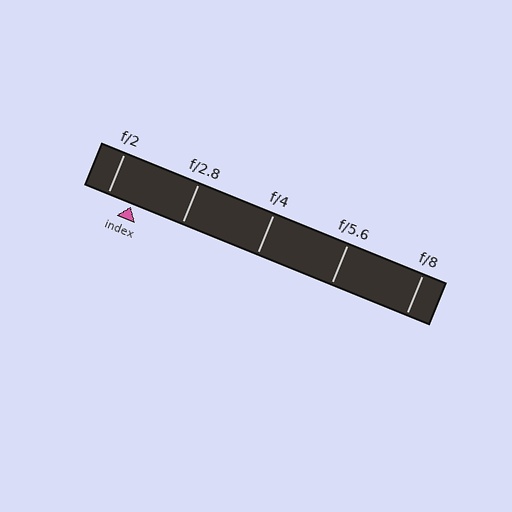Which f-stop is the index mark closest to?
The index mark is closest to f/2.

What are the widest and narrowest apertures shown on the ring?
The widest aperture shown is f/2 and the narrowest is f/8.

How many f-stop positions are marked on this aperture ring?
There are 5 f-stop positions marked.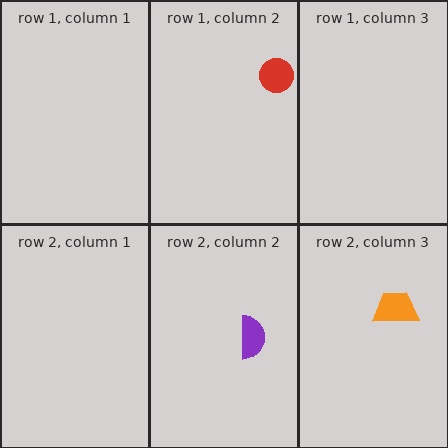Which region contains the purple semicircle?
The row 2, column 2 region.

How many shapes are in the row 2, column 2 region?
1.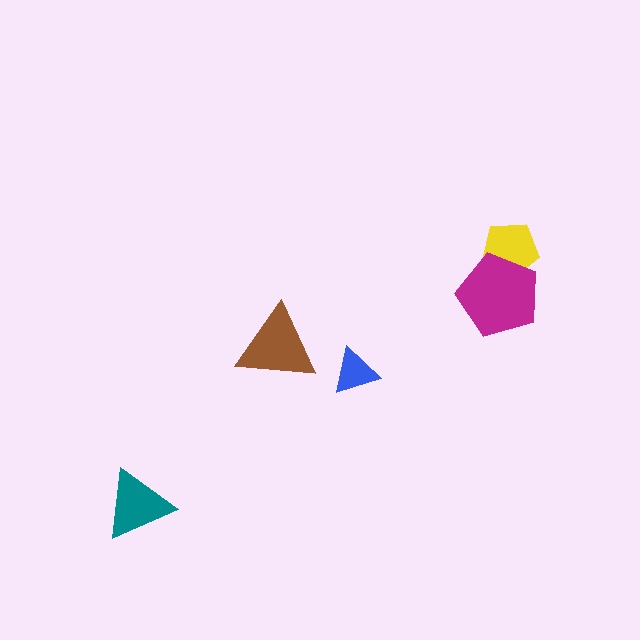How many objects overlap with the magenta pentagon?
1 object overlaps with the magenta pentagon.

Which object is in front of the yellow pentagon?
The magenta pentagon is in front of the yellow pentagon.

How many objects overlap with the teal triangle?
0 objects overlap with the teal triangle.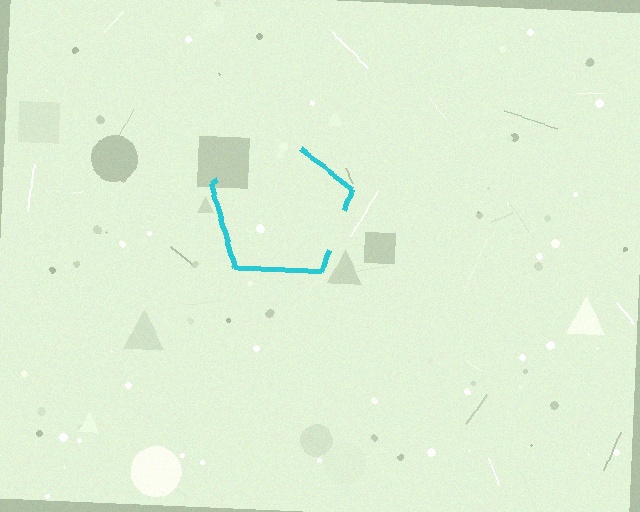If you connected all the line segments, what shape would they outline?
They would outline a pentagon.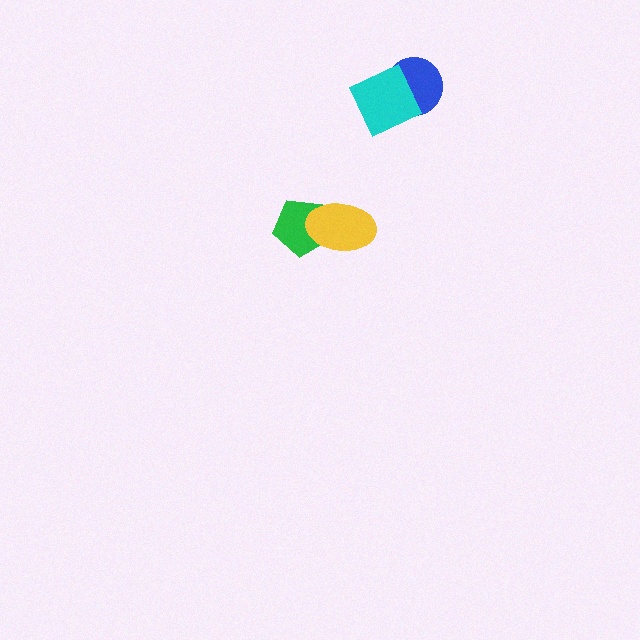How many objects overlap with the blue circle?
1 object overlaps with the blue circle.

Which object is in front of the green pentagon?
The yellow ellipse is in front of the green pentagon.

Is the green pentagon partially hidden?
Yes, it is partially covered by another shape.